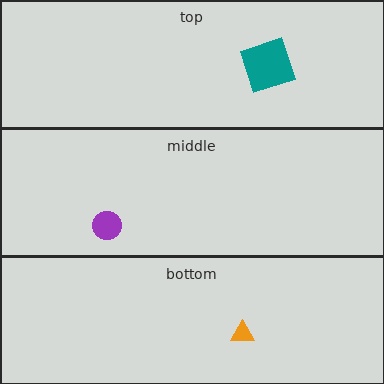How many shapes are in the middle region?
1.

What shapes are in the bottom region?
The orange triangle.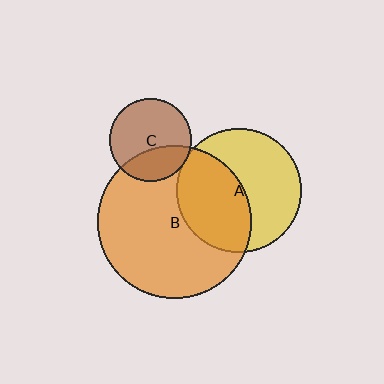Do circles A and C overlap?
Yes.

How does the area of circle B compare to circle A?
Approximately 1.5 times.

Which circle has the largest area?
Circle B (orange).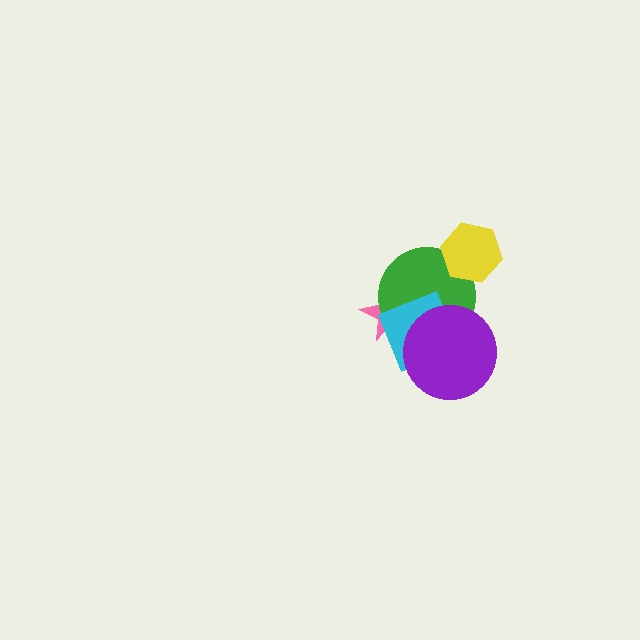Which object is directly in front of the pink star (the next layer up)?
The green circle is directly in front of the pink star.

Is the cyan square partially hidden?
Yes, it is partially covered by another shape.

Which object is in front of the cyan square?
The purple circle is in front of the cyan square.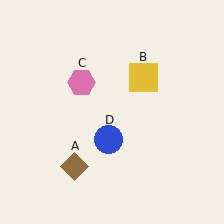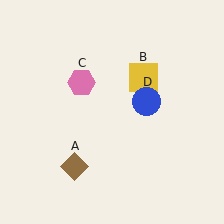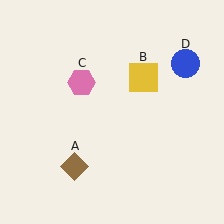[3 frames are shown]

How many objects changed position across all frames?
1 object changed position: blue circle (object D).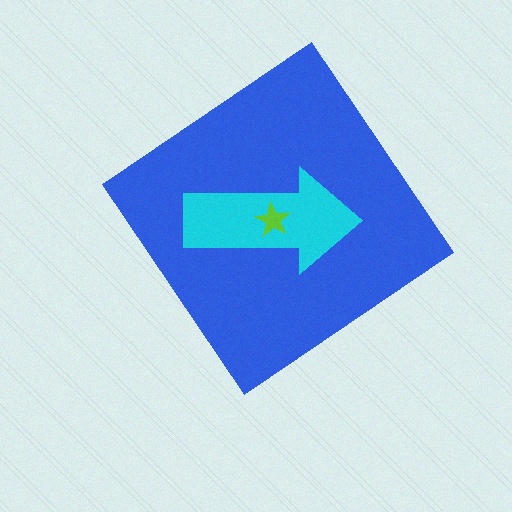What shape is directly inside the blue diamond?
The cyan arrow.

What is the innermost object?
The lime star.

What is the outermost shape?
The blue diamond.